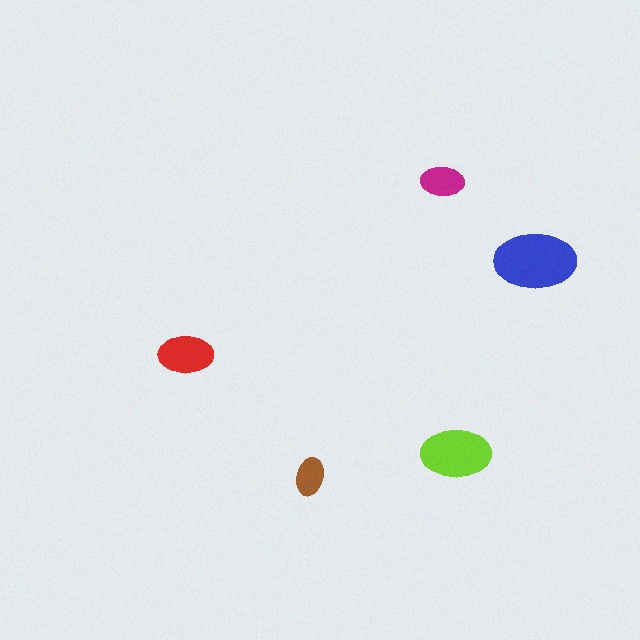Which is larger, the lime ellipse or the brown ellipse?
The lime one.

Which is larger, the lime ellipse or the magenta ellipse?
The lime one.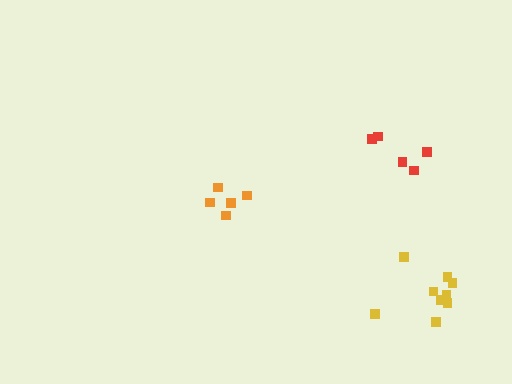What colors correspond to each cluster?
The clusters are colored: orange, yellow, red.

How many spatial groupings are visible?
There are 3 spatial groupings.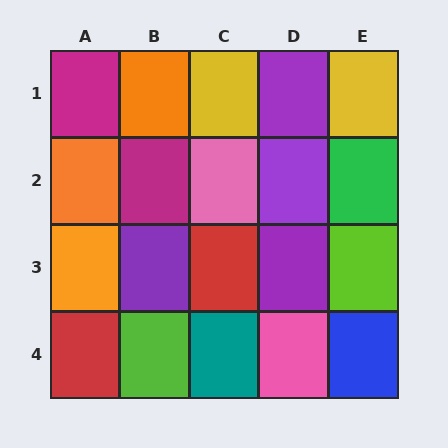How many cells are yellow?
2 cells are yellow.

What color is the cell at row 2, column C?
Pink.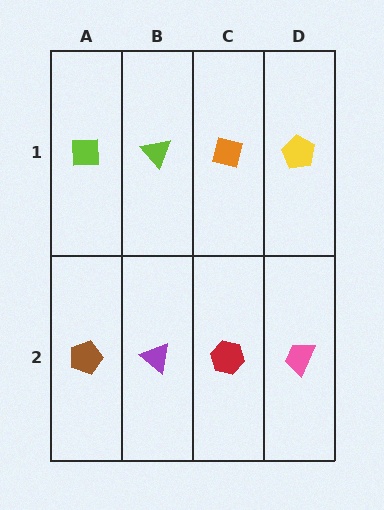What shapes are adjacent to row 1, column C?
A red hexagon (row 2, column C), a lime triangle (row 1, column B), a yellow pentagon (row 1, column D).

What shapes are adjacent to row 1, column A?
A brown pentagon (row 2, column A), a lime triangle (row 1, column B).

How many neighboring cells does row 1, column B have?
3.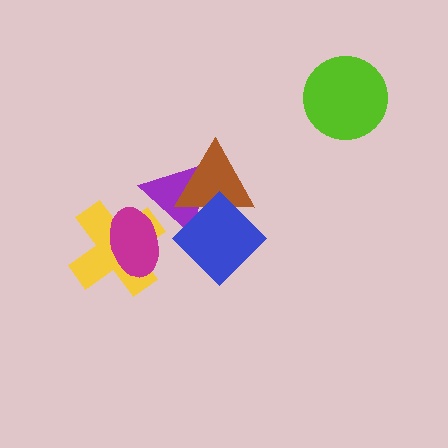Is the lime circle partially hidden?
No, no other shape covers it.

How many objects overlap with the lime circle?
0 objects overlap with the lime circle.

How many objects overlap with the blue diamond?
2 objects overlap with the blue diamond.